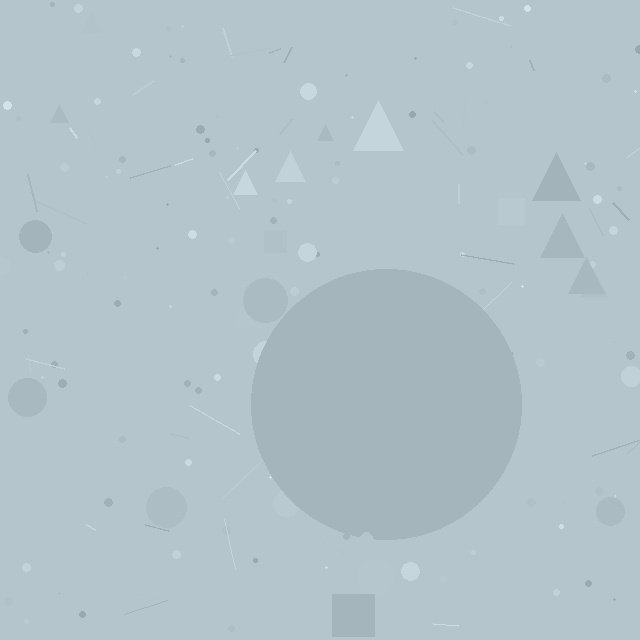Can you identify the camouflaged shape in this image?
The camouflaged shape is a circle.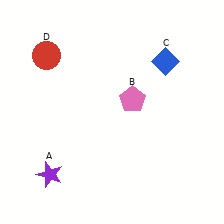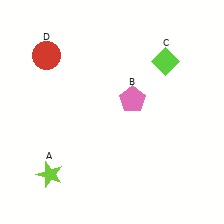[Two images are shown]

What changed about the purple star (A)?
In Image 1, A is purple. In Image 2, it changed to lime.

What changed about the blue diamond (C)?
In Image 1, C is blue. In Image 2, it changed to lime.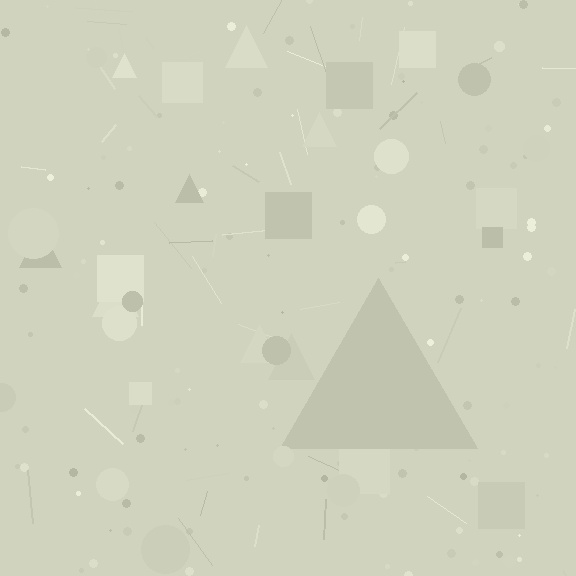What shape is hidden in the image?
A triangle is hidden in the image.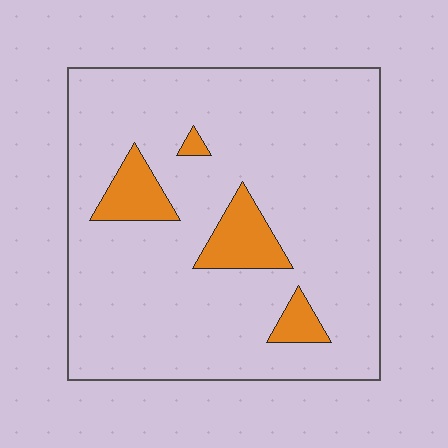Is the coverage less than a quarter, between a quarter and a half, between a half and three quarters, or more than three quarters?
Less than a quarter.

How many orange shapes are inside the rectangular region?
4.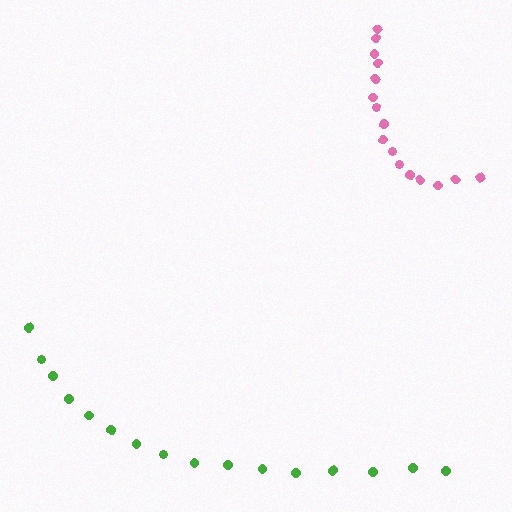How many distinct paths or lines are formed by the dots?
There are 2 distinct paths.